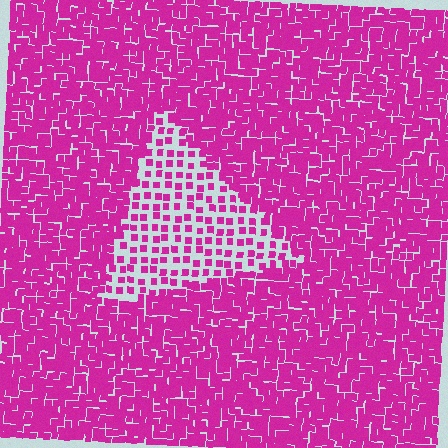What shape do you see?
I see a triangle.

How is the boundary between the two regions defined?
The boundary is defined by a change in element density (approximately 2.5x ratio). All elements are the same color, size, and shape.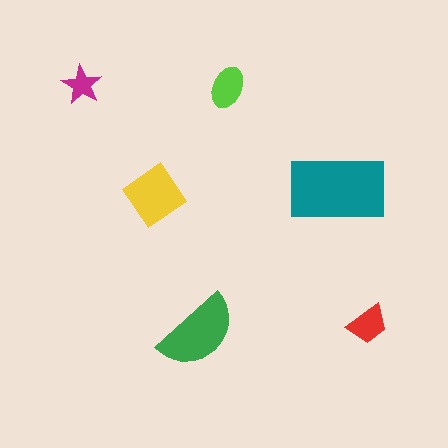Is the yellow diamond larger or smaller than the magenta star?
Larger.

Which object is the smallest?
The magenta star.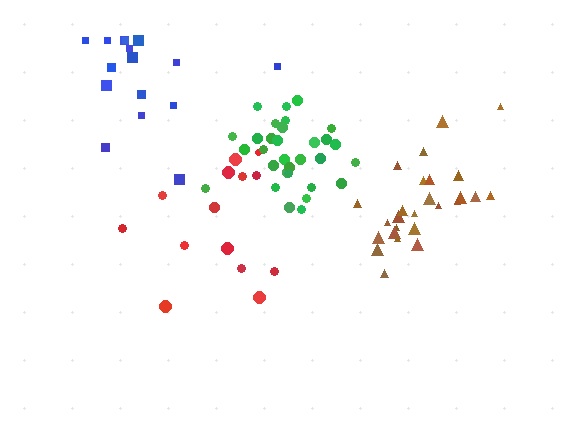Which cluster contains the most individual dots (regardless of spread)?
Green (31).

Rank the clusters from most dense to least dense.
green, brown, blue, red.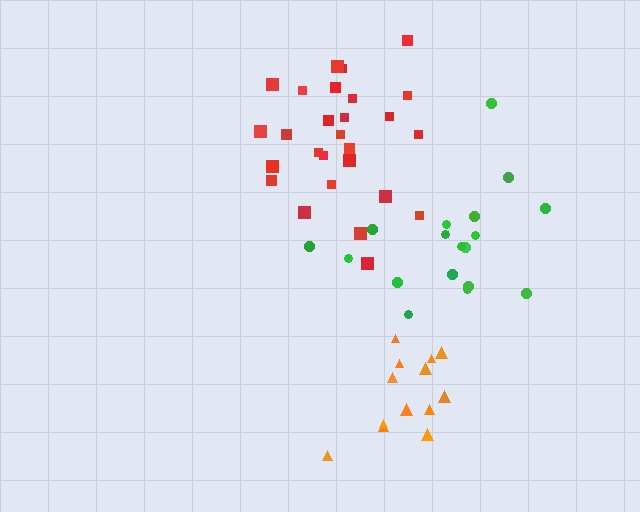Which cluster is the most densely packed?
Red.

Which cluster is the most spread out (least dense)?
Green.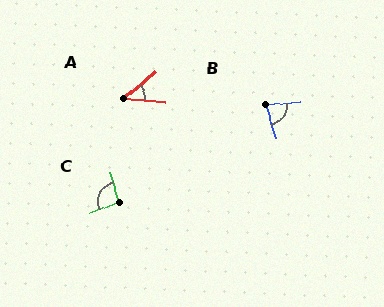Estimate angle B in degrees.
Approximately 78 degrees.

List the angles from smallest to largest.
A (44°), B (78°), C (95°).